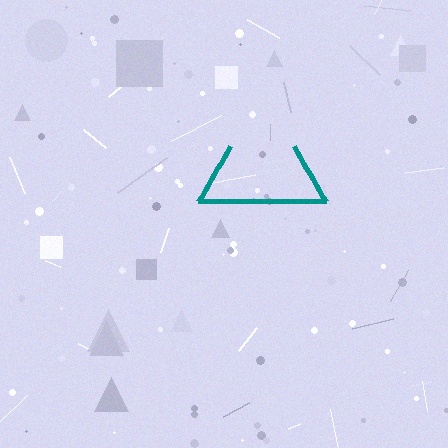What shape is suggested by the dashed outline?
The dashed outline suggests a triangle.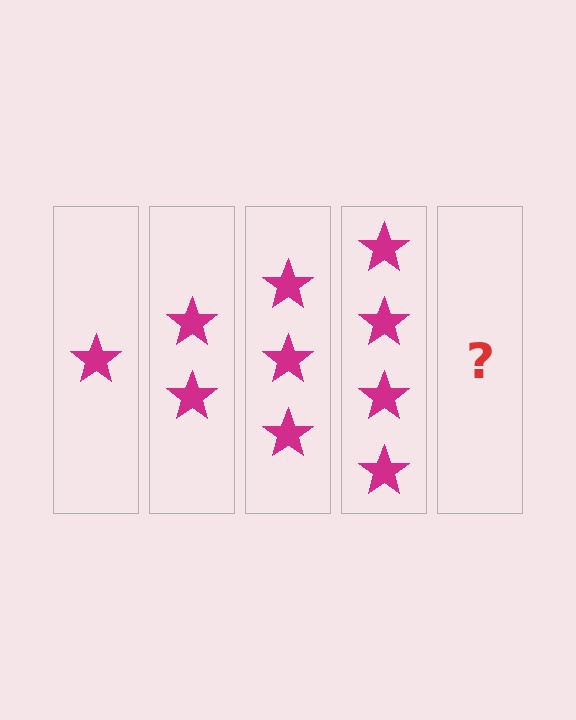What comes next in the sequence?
The next element should be 5 stars.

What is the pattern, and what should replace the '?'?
The pattern is that each step adds one more star. The '?' should be 5 stars.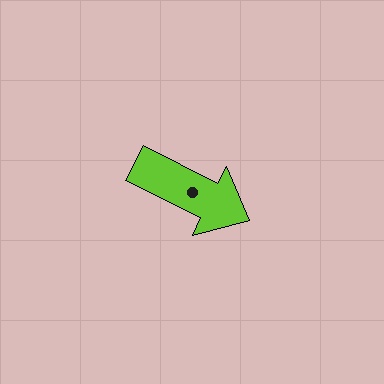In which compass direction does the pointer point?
Southeast.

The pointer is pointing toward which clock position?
Roughly 4 o'clock.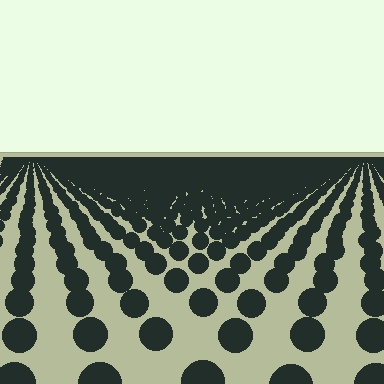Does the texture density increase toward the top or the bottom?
Density increases toward the top.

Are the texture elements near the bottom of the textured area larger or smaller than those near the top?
Larger. Near the bottom, elements are closer to the viewer and appear at a bigger on-screen size.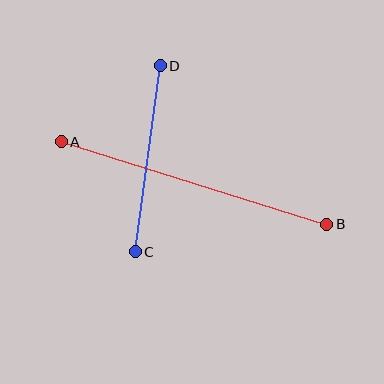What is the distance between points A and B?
The distance is approximately 278 pixels.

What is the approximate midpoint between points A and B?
The midpoint is at approximately (194, 183) pixels.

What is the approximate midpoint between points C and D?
The midpoint is at approximately (148, 159) pixels.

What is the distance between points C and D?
The distance is approximately 188 pixels.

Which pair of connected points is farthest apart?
Points A and B are farthest apart.